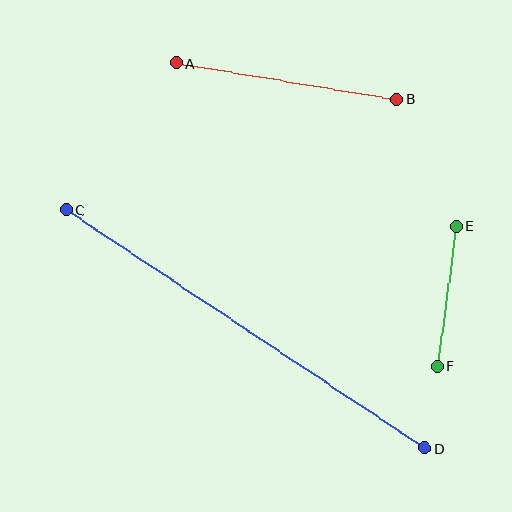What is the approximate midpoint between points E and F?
The midpoint is at approximately (446, 296) pixels.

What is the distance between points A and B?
The distance is approximately 224 pixels.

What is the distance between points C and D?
The distance is approximately 431 pixels.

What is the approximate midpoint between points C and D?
The midpoint is at approximately (245, 329) pixels.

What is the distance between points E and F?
The distance is approximately 141 pixels.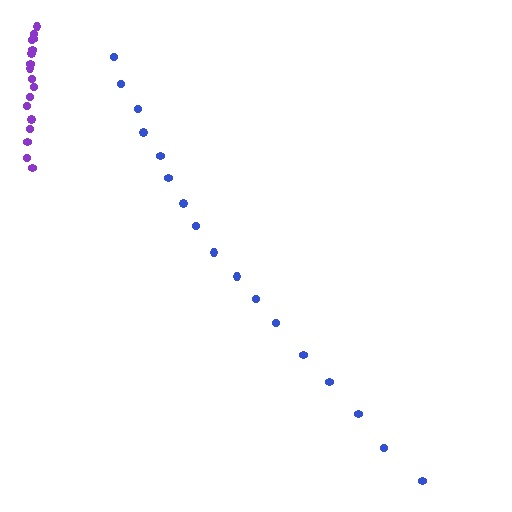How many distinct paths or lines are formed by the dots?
There are 2 distinct paths.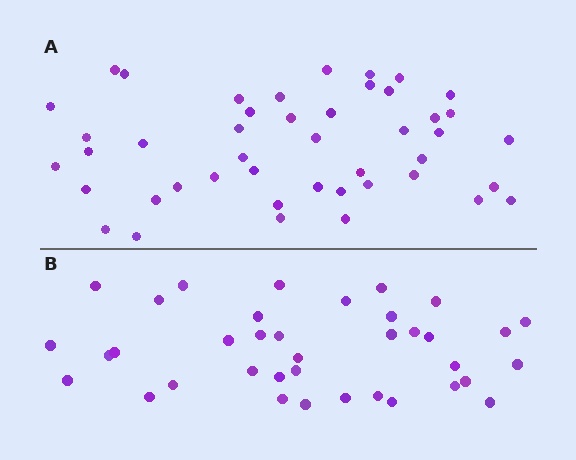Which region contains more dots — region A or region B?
Region A (the top region) has more dots.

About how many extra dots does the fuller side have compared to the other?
Region A has roughly 8 or so more dots than region B.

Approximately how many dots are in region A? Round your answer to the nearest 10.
About 40 dots. (The exact count is 45, which rounds to 40.)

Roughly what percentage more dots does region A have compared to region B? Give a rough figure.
About 20% more.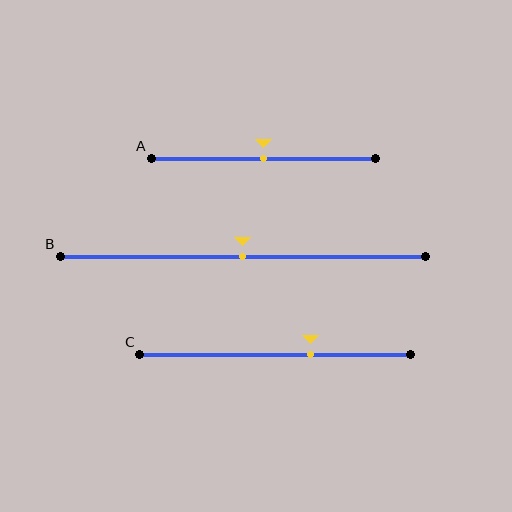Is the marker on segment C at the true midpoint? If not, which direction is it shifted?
No, the marker on segment C is shifted to the right by about 13% of the segment length.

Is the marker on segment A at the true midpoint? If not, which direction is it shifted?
Yes, the marker on segment A is at the true midpoint.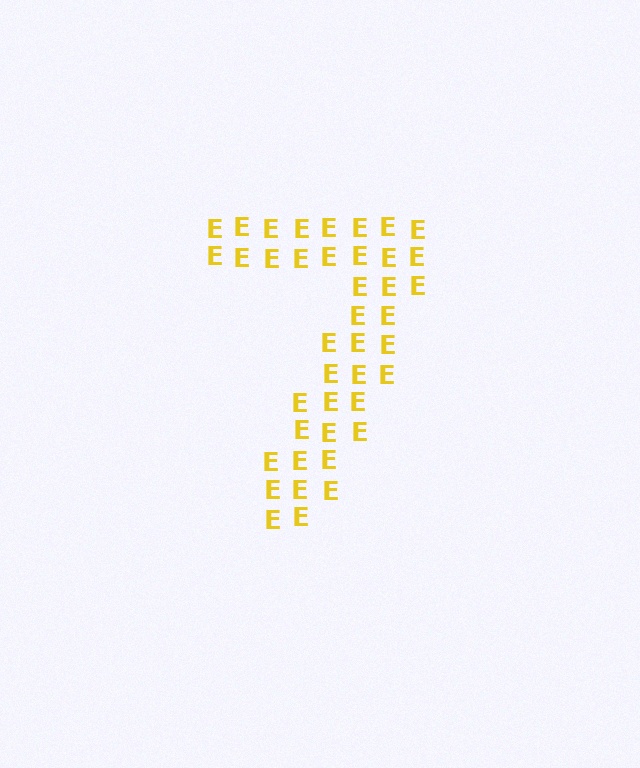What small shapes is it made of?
It is made of small letter E's.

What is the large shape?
The large shape is the digit 7.